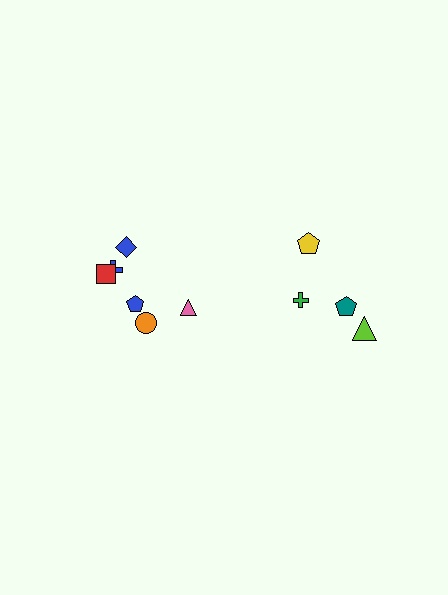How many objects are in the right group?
There are 4 objects.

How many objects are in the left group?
There are 6 objects.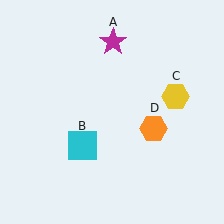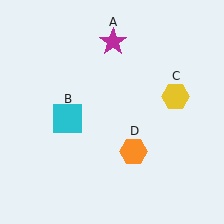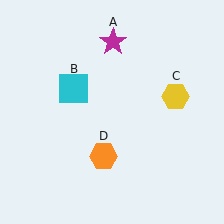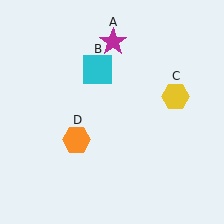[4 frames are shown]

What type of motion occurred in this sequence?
The cyan square (object B), orange hexagon (object D) rotated clockwise around the center of the scene.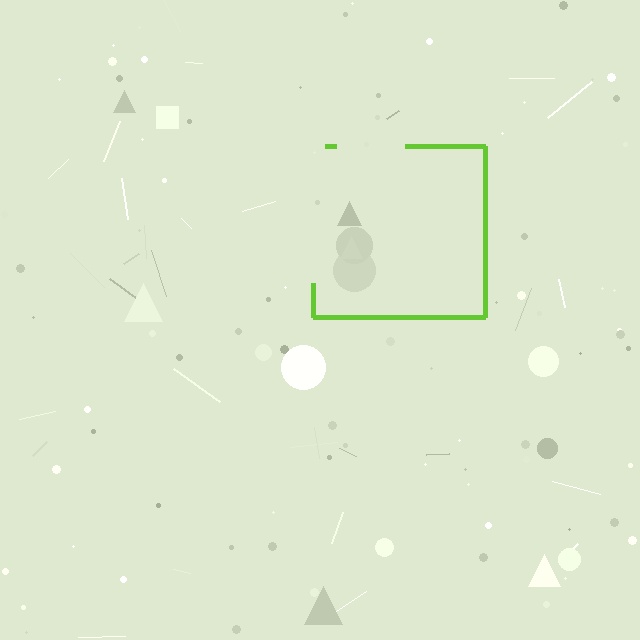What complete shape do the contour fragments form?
The contour fragments form a square.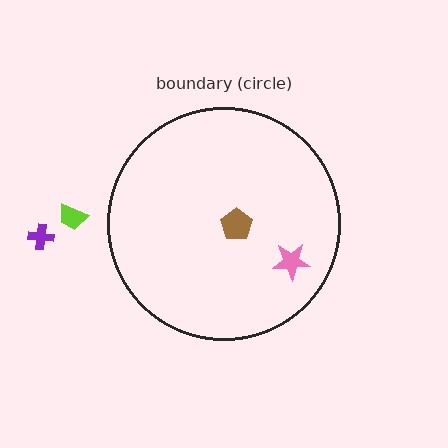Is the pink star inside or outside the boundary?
Inside.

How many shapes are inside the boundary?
2 inside, 2 outside.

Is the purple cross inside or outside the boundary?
Outside.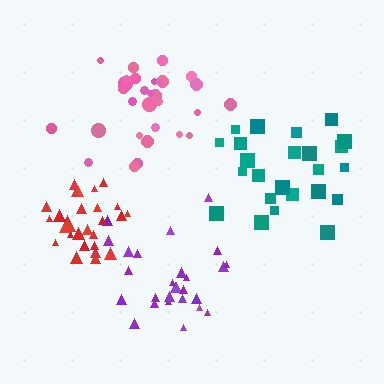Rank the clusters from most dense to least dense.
red, purple, pink, teal.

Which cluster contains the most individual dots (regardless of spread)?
Pink (30).